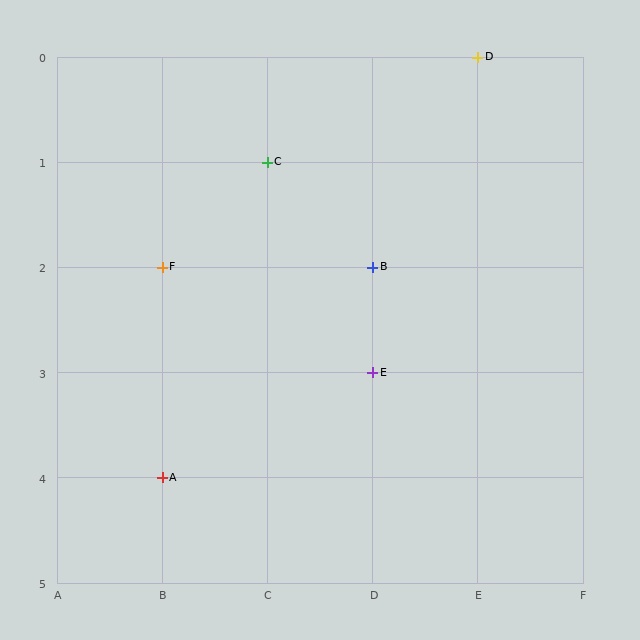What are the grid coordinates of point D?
Point D is at grid coordinates (E, 0).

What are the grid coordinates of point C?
Point C is at grid coordinates (C, 1).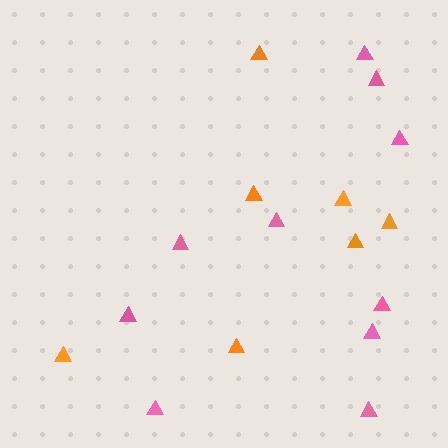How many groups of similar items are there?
There are 2 groups: one group of pink triangles (10) and one group of orange triangles (7).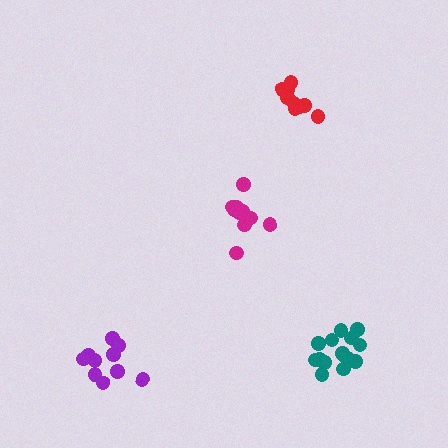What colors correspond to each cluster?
The clusters are colored: teal, magenta, purple, red.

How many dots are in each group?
Group 1: 15 dots, Group 2: 11 dots, Group 3: 10 dots, Group 4: 9 dots (45 total).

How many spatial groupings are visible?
There are 4 spatial groupings.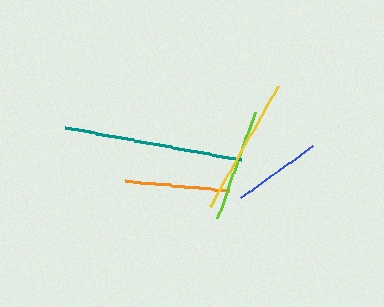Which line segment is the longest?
The teal line is the longest at approximately 179 pixels.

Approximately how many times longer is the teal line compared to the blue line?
The teal line is approximately 2.0 times the length of the blue line.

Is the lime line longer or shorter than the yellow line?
The yellow line is longer than the lime line.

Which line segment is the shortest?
The blue line is the shortest at approximately 89 pixels.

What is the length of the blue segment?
The blue segment is approximately 89 pixels long.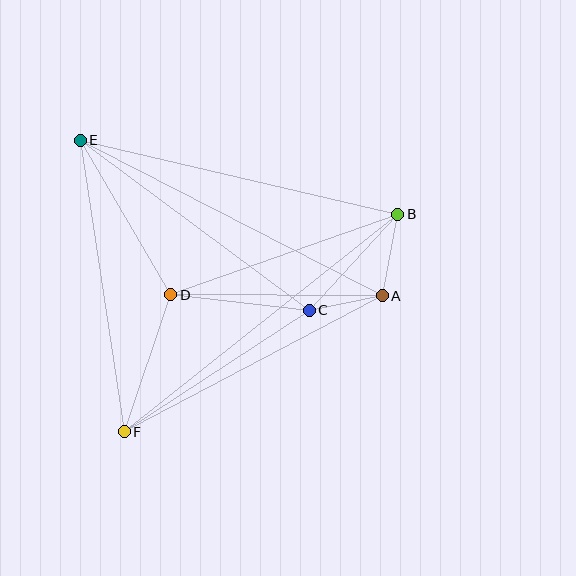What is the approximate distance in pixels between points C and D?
The distance between C and D is approximately 140 pixels.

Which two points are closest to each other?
Points A and C are closest to each other.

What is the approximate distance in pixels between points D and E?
The distance between D and E is approximately 179 pixels.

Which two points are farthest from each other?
Points B and F are farthest from each other.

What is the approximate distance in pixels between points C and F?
The distance between C and F is approximately 221 pixels.